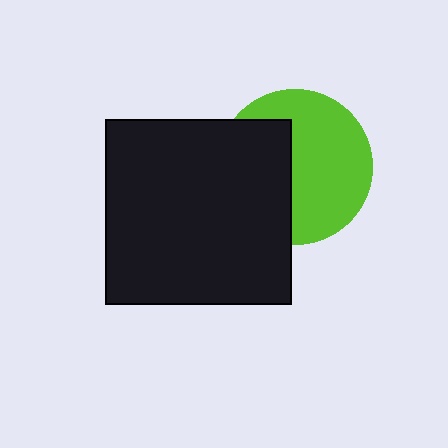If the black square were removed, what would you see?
You would see the complete lime circle.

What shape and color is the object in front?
The object in front is a black square.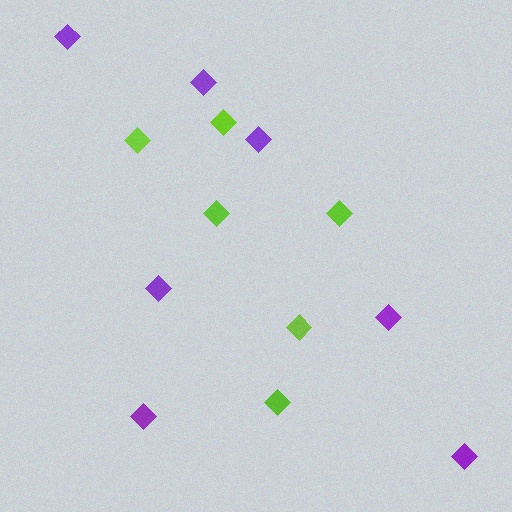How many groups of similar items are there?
There are 2 groups: one group of lime diamonds (6) and one group of purple diamonds (7).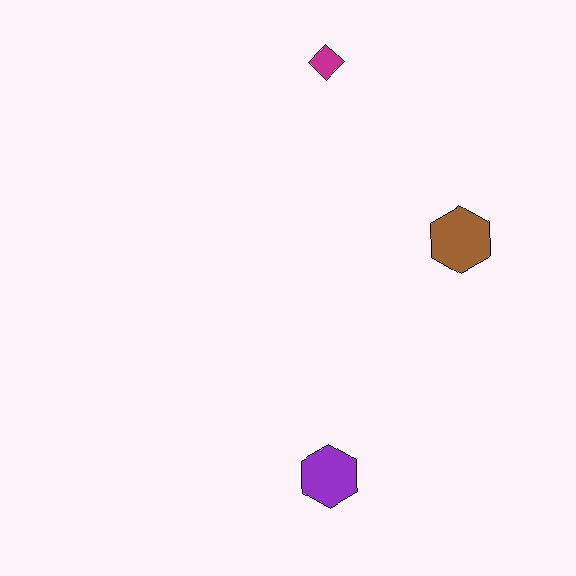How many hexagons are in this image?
There are 2 hexagons.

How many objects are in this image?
There are 3 objects.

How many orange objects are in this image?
There are no orange objects.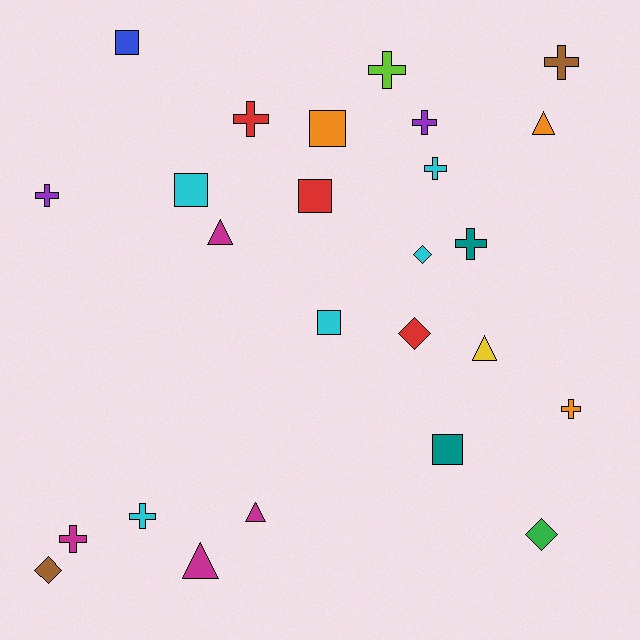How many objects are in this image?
There are 25 objects.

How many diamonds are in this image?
There are 4 diamonds.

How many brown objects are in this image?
There are 2 brown objects.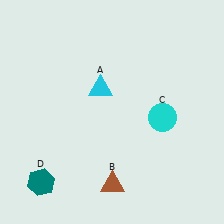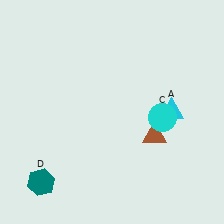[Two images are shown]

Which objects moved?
The objects that moved are: the cyan triangle (A), the brown triangle (B).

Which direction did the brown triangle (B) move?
The brown triangle (B) moved up.